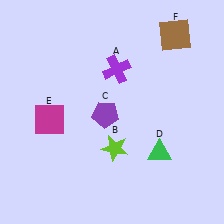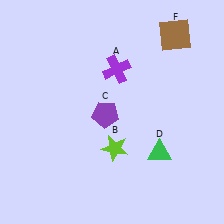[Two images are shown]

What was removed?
The magenta square (E) was removed in Image 2.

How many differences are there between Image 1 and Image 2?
There is 1 difference between the two images.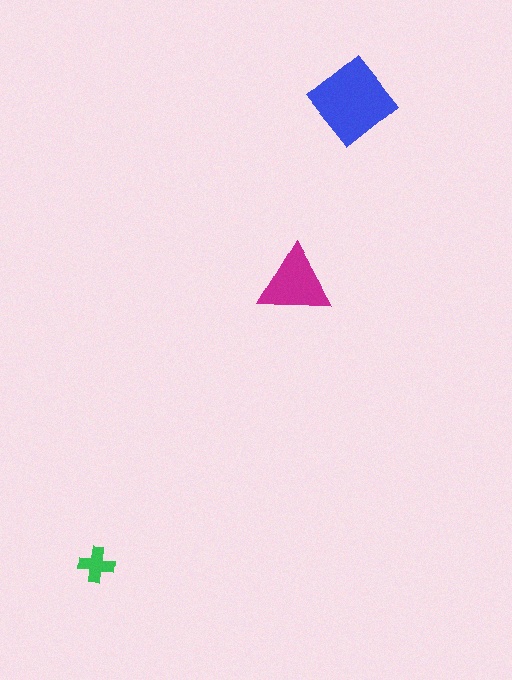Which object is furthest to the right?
The blue diamond is rightmost.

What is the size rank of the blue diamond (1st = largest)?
1st.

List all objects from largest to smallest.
The blue diamond, the magenta triangle, the green cross.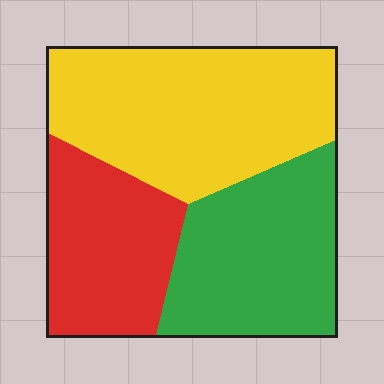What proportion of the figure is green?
Green takes up about one third (1/3) of the figure.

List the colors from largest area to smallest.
From largest to smallest: yellow, green, red.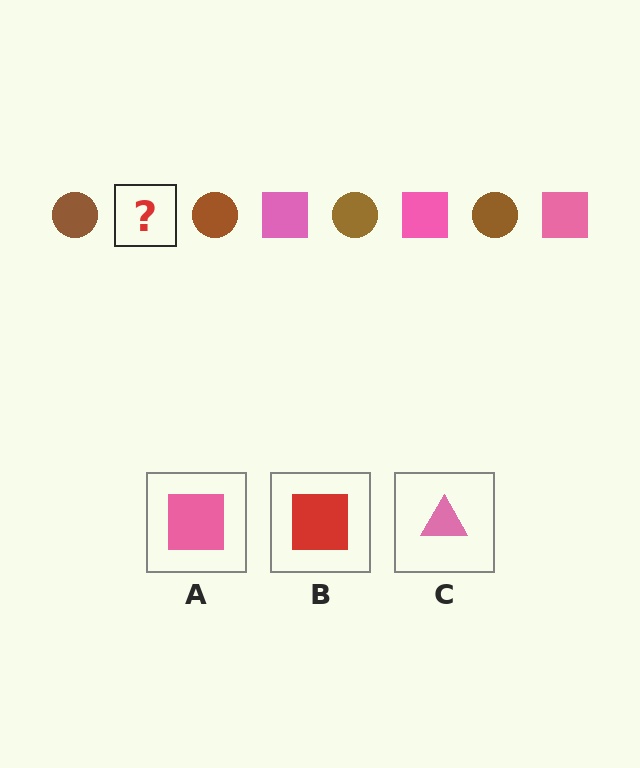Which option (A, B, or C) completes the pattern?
A.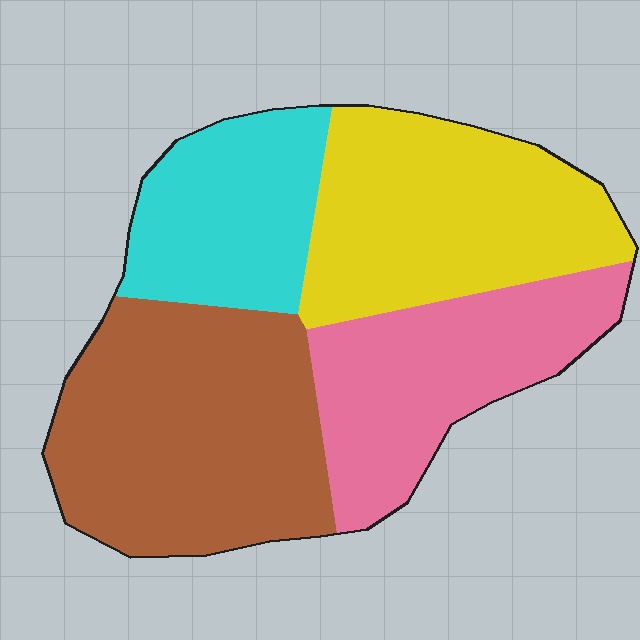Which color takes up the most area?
Brown, at roughly 35%.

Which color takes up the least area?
Cyan, at roughly 20%.